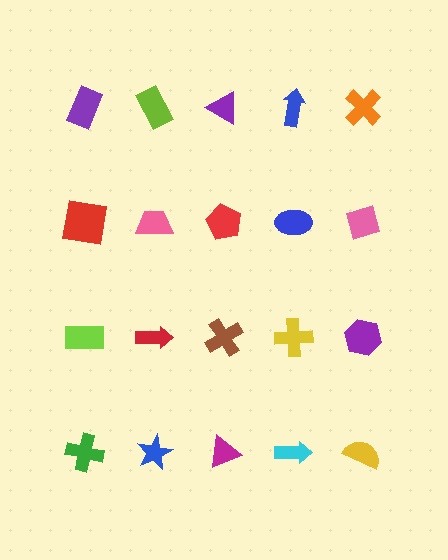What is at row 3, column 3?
A brown cross.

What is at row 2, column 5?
A pink diamond.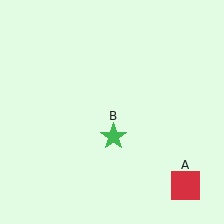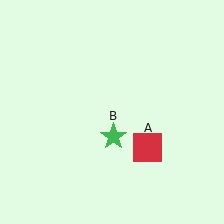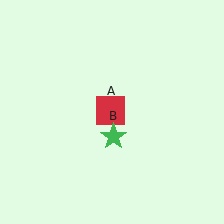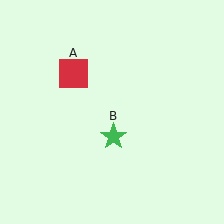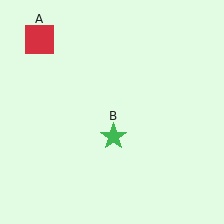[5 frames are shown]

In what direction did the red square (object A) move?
The red square (object A) moved up and to the left.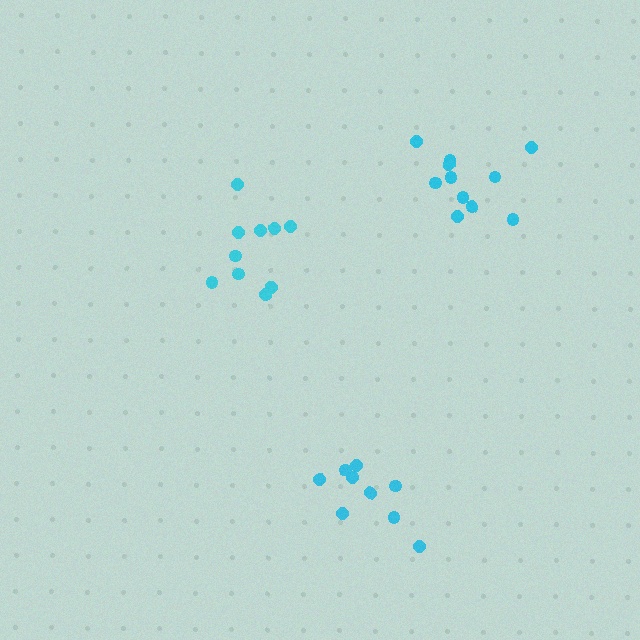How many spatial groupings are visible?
There are 3 spatial groupings.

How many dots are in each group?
Group 1: 10 dots, Group 2: 9 dots, Group 3: 11 dots (30 total).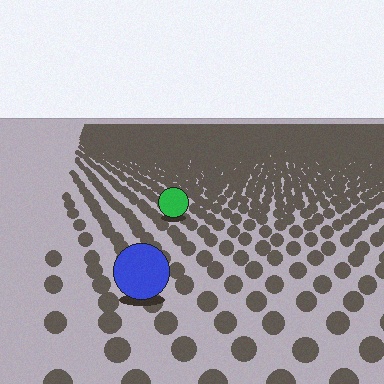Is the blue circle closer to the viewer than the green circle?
Yes. The blue circle is closer — you can tell from the texture gradient: the ground texture is coarser near it.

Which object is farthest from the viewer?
The green circle is farthest from the viewer. It appears smaller and the ground texture around it is denser.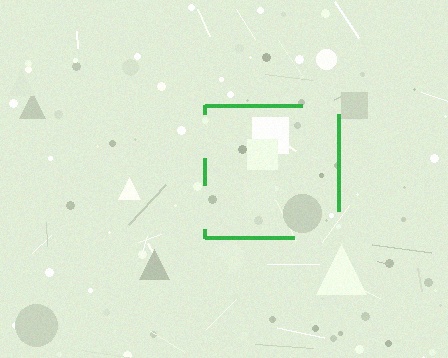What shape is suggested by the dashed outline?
The dashed outline suggests a square.